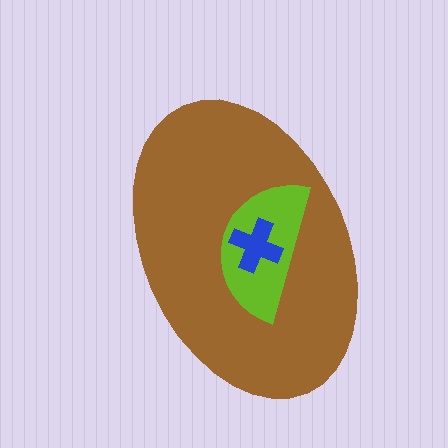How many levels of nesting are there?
3.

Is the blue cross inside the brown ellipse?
Yes.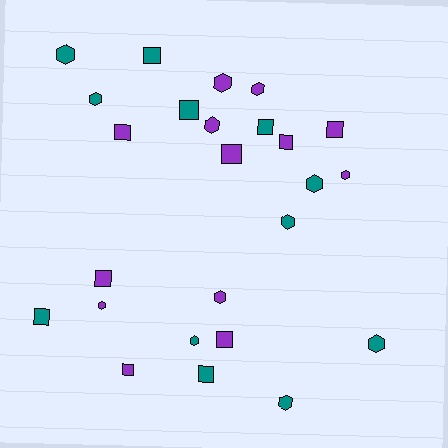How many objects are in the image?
There are 25 objects.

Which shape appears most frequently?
Hexagon, with 13 objects.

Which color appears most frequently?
Purple, with 13 objects.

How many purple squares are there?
There are 7 purple squares.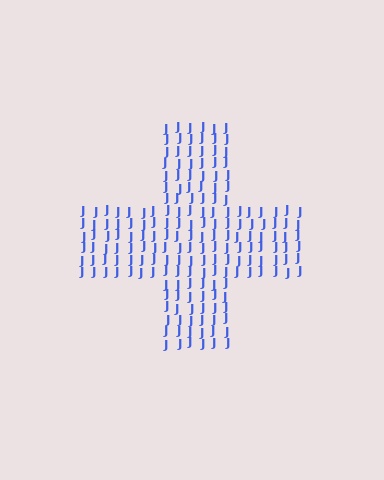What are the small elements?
The small elements are letter J's.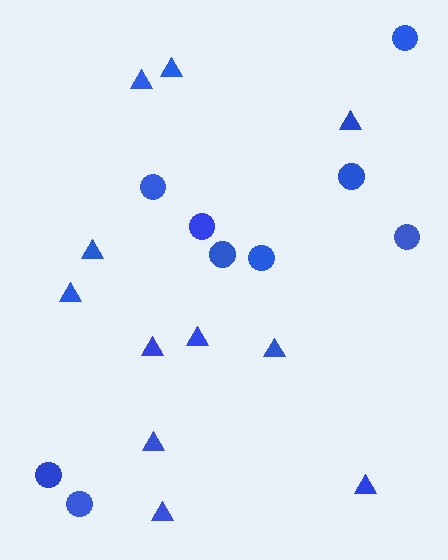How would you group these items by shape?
There are 2 groups: one group of circles (9) and one group of triangles (11).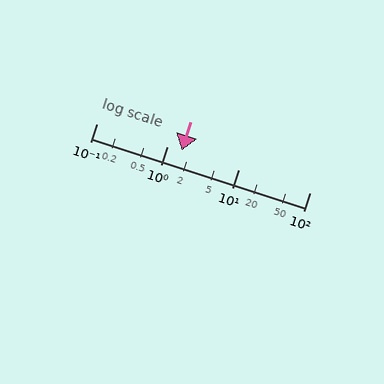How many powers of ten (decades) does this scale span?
The scale spans 3 decades, from 0.1 to 100.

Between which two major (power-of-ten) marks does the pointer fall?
The pointer is between 1 and 10.